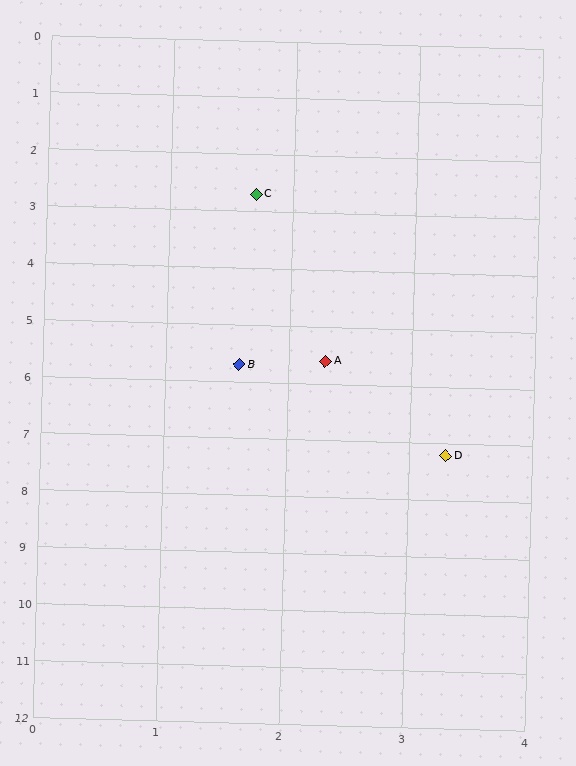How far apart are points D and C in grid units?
Points D and C are about 4.8 grid units apart.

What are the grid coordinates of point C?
Point C is at approximately (1.7, 2.7).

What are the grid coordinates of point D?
Point D is at approximately (3.3, 7.2).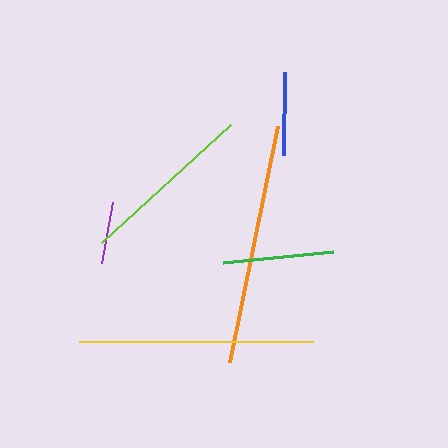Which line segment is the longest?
The orange line is the longest at approximately 240 pixels.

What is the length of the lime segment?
The lime segment is approximately 175 pixels long.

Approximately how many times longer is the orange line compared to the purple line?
The orange line is approximately 3.9 times the length of the purple line.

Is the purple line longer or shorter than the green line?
The green line is longer than the purple line.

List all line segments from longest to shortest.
From longest to shortest: orange, yellow, lime, green, blue, purple.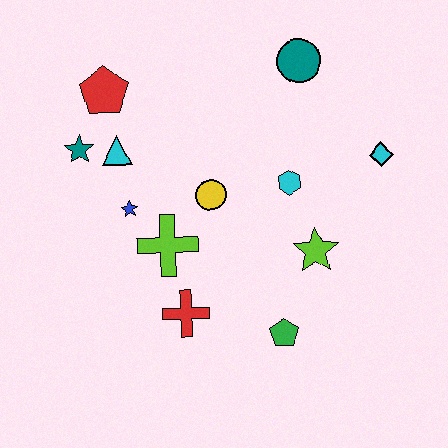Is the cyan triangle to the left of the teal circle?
Yes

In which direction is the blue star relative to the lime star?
The blue star is to the left of the lime star.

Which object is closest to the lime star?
The cyan hexagon is closest to the lime star.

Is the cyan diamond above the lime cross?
Yes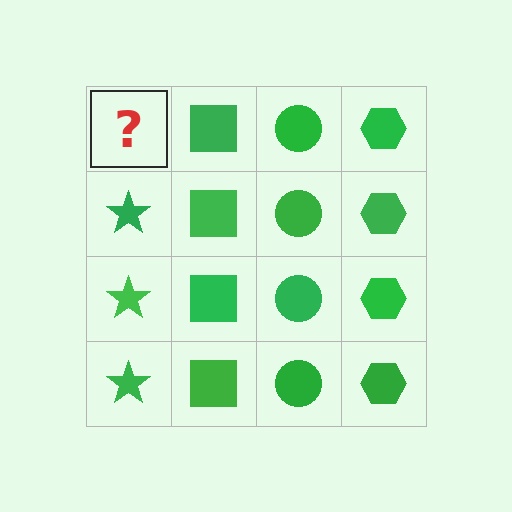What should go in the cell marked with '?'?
The missing cell should contain a green star.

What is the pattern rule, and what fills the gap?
The rule is that each column has a consistent shape. The gap should be filled with a green star.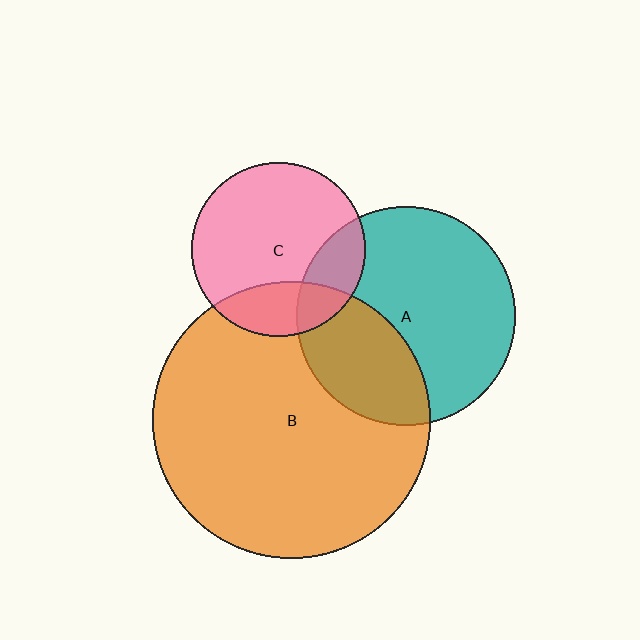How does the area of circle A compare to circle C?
Approximately 1.6 times.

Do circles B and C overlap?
Yes.